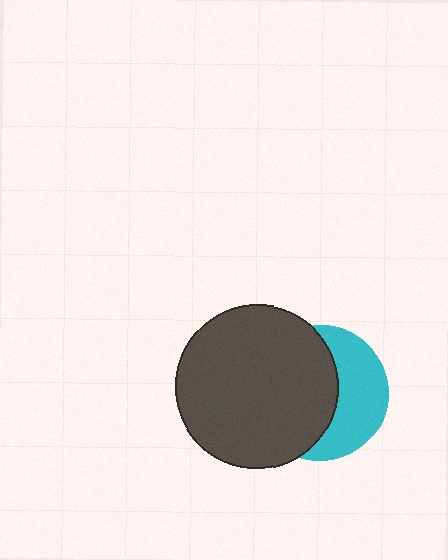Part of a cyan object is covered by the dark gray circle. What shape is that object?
It is a circle.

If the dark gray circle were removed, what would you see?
You would see the complete cyan circle.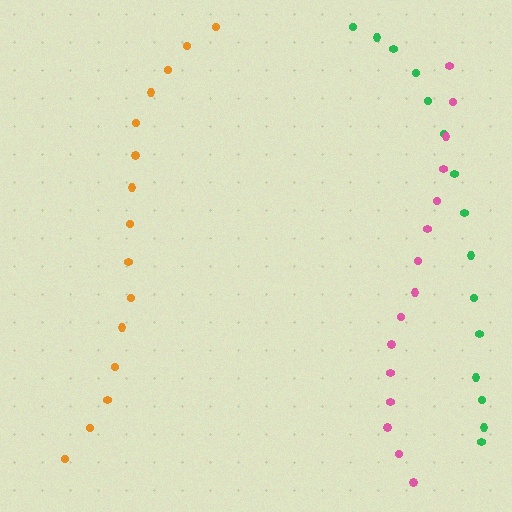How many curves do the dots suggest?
There are 3 distinct paths.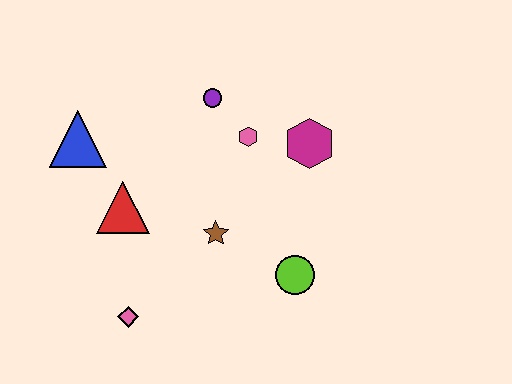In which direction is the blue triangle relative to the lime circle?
The blue triangle is to the left of the lime circle.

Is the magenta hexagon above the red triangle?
Yes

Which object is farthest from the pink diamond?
The magenta hexagon is farthest from the pink diamond.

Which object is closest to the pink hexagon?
The purple circle is closest to the pink hexagon.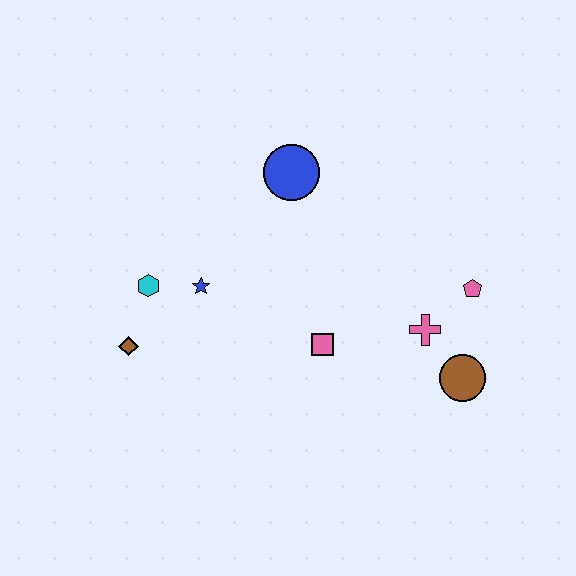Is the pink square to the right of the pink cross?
No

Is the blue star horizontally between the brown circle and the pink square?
No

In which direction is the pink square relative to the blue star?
The pink square is to the right of the blue star.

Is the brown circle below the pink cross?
Yes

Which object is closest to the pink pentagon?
The pink cross is closest to the pink pentagon.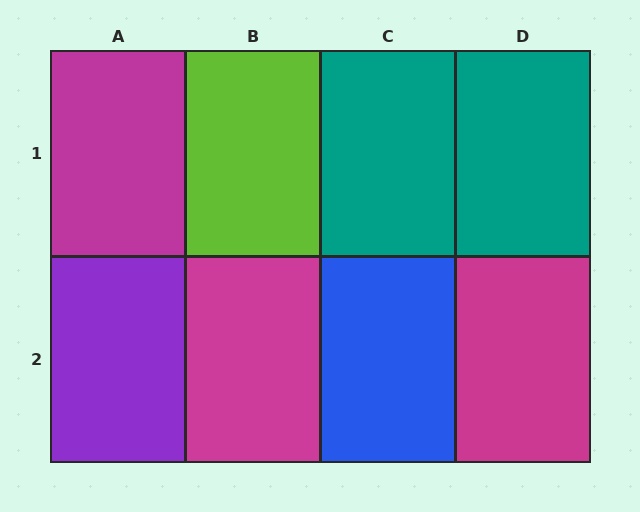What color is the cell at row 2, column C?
Blue.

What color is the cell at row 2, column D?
Magenta.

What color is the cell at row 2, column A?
Purple.